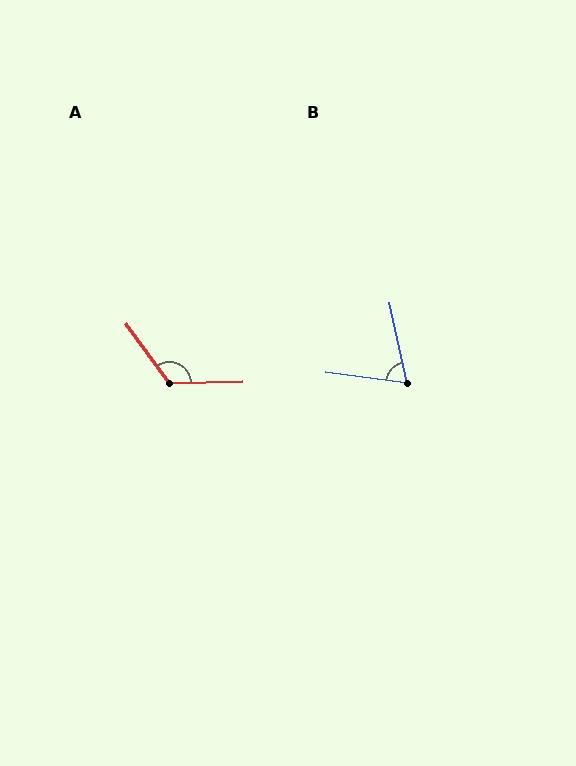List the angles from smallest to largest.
B (71°), A (125°).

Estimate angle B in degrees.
Approximately 71 degrees.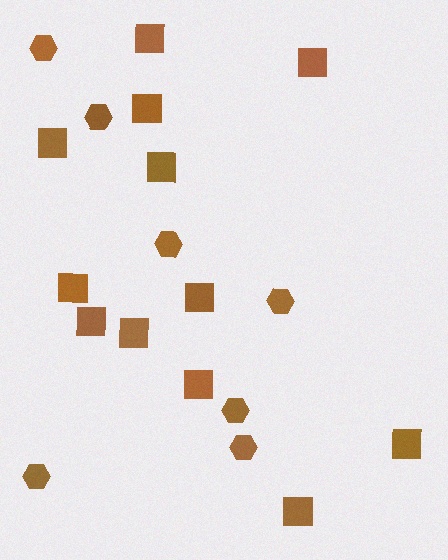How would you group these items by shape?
There are 2 groups: one group of squares (12) and one group of hexagons (7).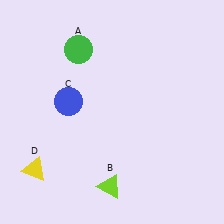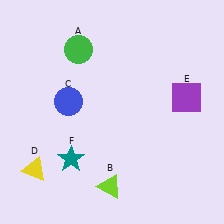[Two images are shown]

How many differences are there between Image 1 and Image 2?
There are 2 differences between the two images.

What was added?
A purple square (E), a teal star (F) were added in Image 2.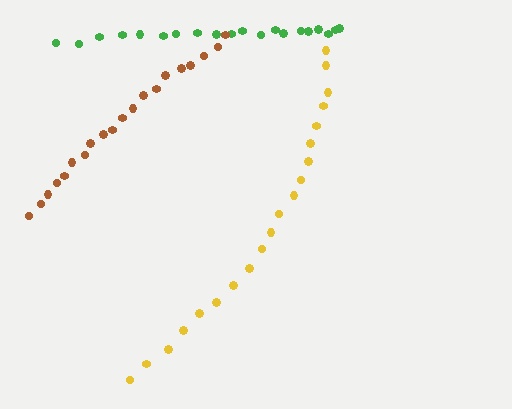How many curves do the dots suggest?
There are 3 distinct paths.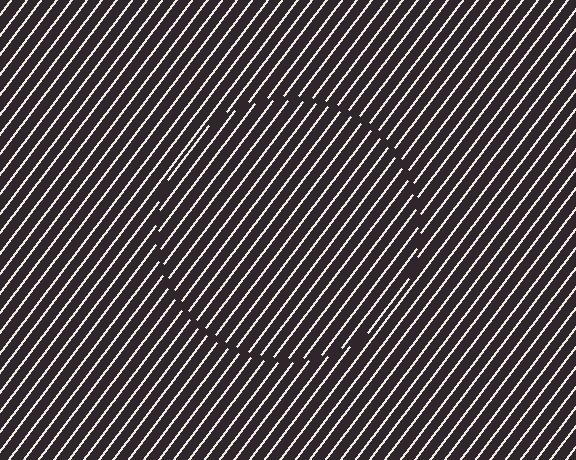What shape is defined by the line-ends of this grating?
An illusory circle. The interior of the shape contains the same grating, shifted by half a period — the contour is defined by the phase discontinuity where line-ends from the inner and outer gratings abut.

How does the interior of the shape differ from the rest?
The interior of the shape contains the same grating, shifted by half a period — the contour is defined by the phase discontinuity where line-ends from the inner and outer gratings abut.